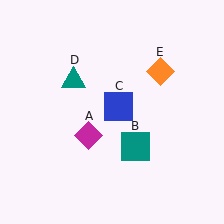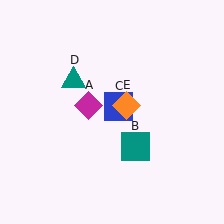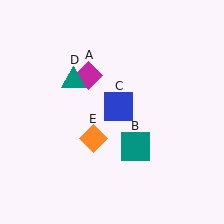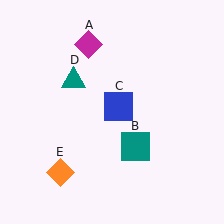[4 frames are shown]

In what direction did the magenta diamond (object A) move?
The magenta diamond (object A) moved up.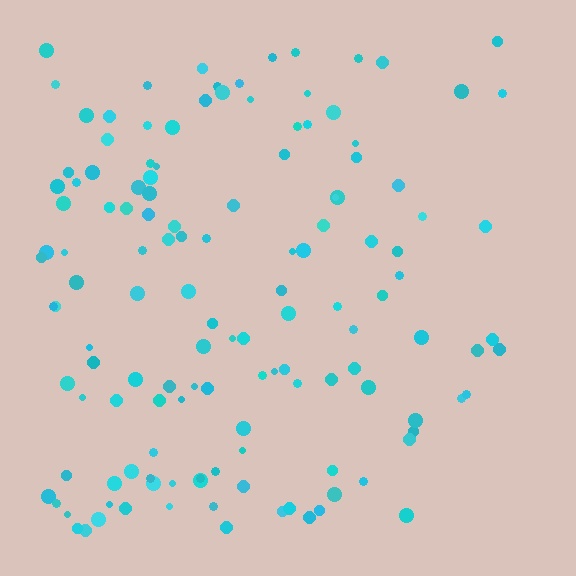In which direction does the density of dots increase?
From right to left, with the left side densest.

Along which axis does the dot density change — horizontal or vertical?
Horizontal.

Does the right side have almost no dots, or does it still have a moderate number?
Still a moderate number, just noticeably fewer than the left.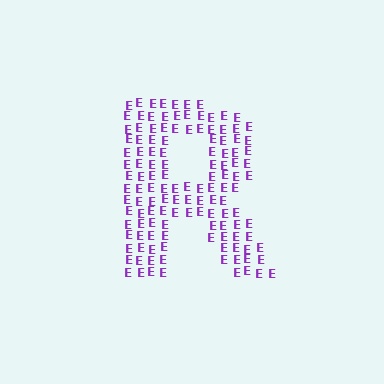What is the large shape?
The large shape is the letter R.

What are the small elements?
The small elements are letter E's.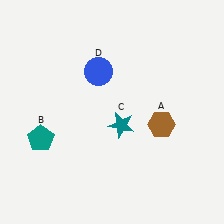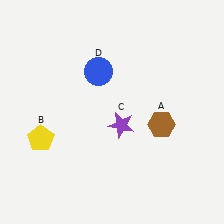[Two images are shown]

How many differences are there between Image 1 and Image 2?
There are 2 differences between the two images.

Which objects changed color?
B changed from teal to yellow. C changed from teal to purple.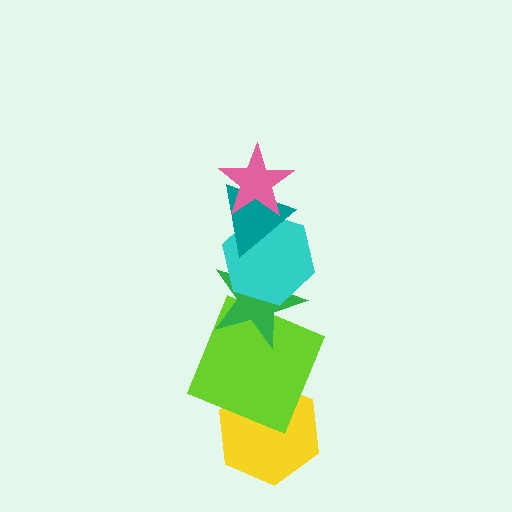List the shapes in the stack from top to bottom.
From top to bottom: the pink star, the teal triangle, the cyan hexagon, the green star, the lime square, the yellow hexagon.